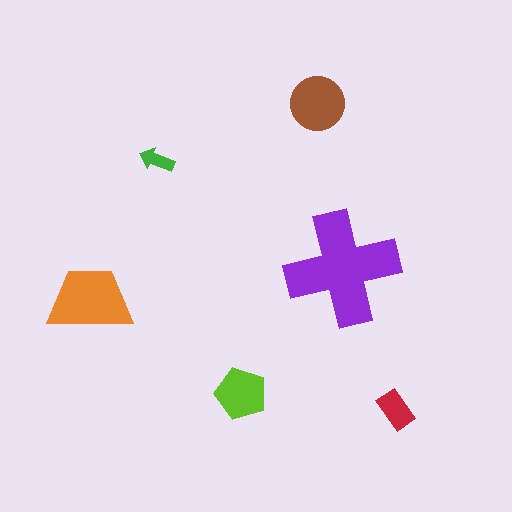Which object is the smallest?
The green arrow.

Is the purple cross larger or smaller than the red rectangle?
Larger.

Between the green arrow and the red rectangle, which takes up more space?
The red rectangle.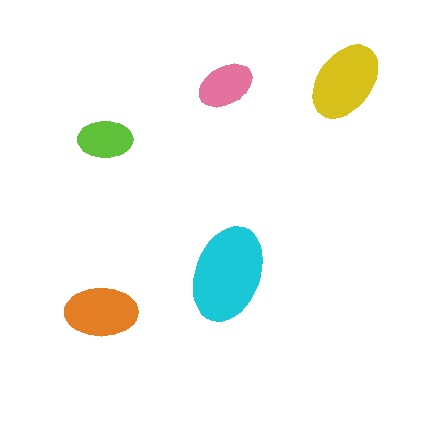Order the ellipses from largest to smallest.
the cyan one, the yellow one, the orange one, the pink one, the lime one.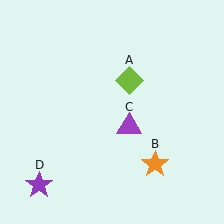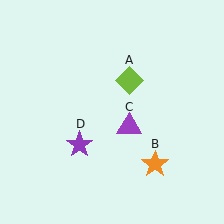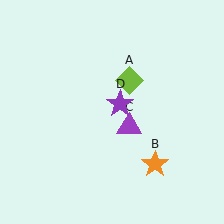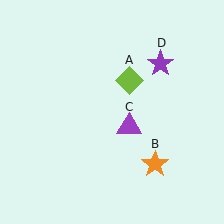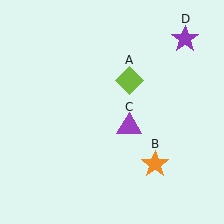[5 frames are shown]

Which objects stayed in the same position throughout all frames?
Lime diamond (object A) and orange star (object B) and purple triangle (object C) remained stationary.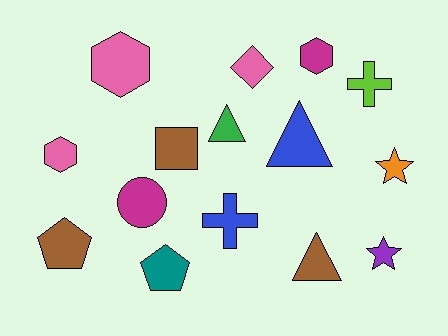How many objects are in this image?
There are 15 objects.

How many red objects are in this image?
There are no red objects.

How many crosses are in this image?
There are 2 crosses.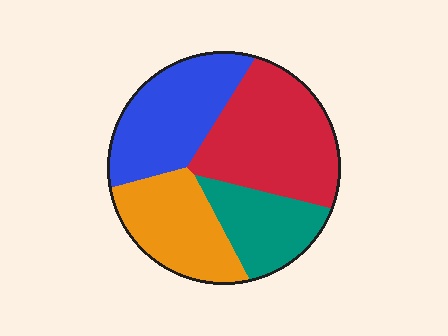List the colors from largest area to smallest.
From largest to smallest: red, blue, orange, teal.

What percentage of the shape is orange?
Orange covers about 20% of the shape.